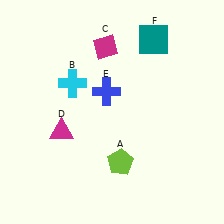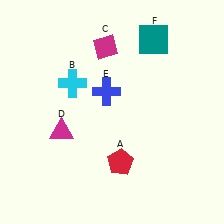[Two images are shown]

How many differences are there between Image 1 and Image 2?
There is 1 difference between the two images.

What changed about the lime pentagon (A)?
In Image 1, A is lime. In Image 2, it changed to red.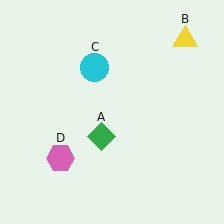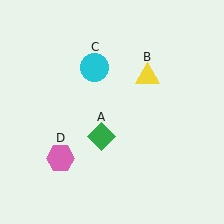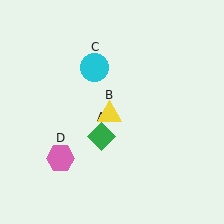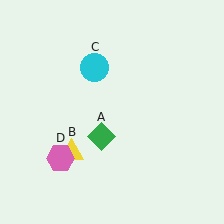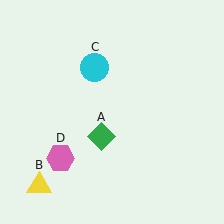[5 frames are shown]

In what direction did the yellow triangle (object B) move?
The yellow triangle (object B) moved down and to the left.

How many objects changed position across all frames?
1 object changed position: yellow triangle (object B).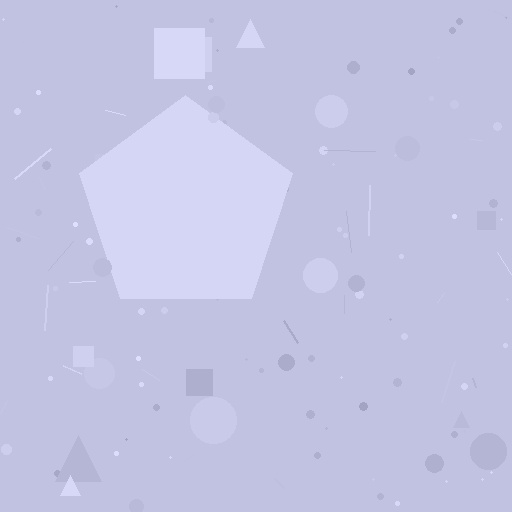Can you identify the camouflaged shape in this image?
The camouflaged shape is a pentagon.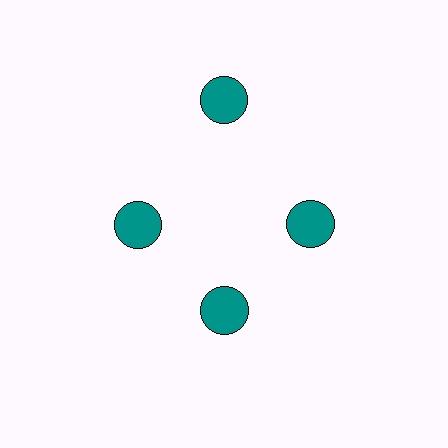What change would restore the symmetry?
The symmetry would be restored by moving it inward, back onto the ring so that all 4 circles sit at equal angles and equal distance from the center.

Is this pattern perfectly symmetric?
No. The 4 teal circles are arranged in a ring, but one element near the 12 o'clock position is pushed outward from the center, breaking the 4-fold rotational symmetry.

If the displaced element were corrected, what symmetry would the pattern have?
It would have 4-fold rotational symmetry — the pattern would map onto itself every 90 degrees.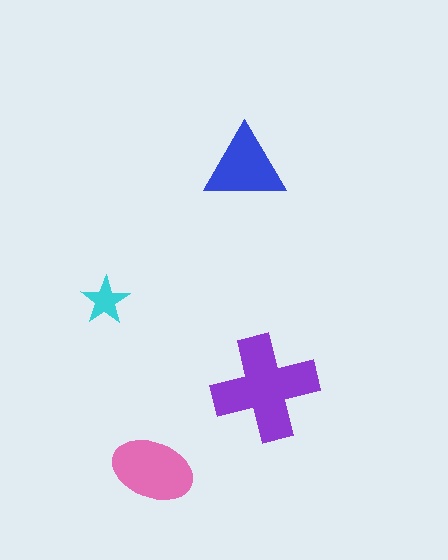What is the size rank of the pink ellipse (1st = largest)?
2nd.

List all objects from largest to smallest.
The purple cross, the pink ellipse, the blue triangle, the cyan star.